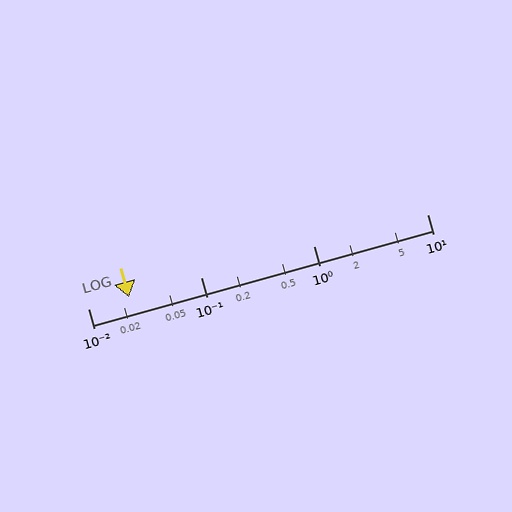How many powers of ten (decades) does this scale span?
The scale spans 3 decades, from 0.01 to 10.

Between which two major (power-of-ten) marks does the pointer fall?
The pointer is between 0.01 and 0.1.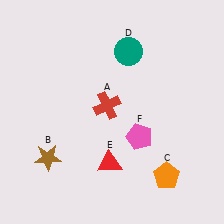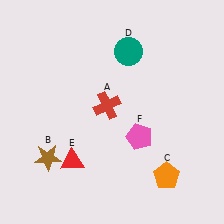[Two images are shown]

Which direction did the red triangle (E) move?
The red triangle (E) moved left.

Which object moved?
The red triangle (E) moved left.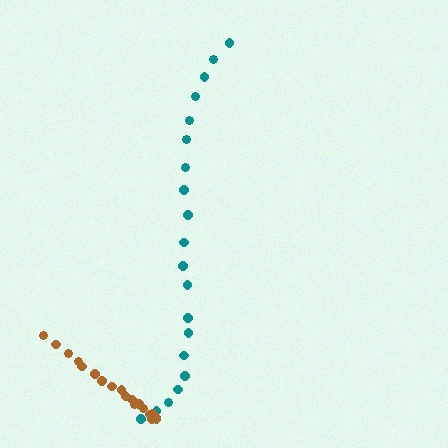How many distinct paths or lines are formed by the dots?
There are 2 distinct paths.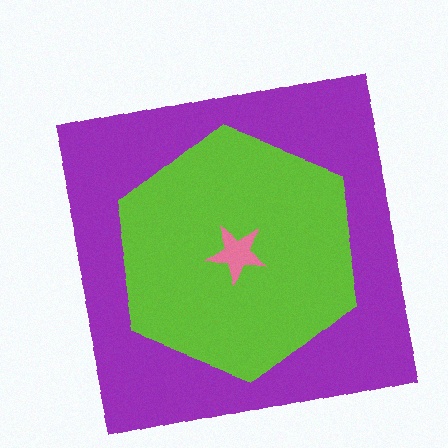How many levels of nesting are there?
3.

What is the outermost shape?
The purple square.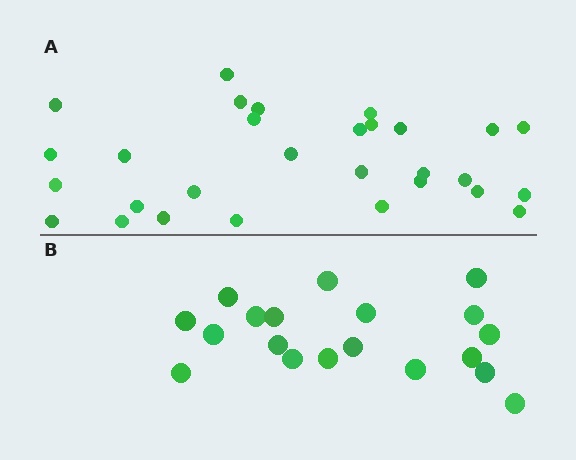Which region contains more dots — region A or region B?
Region A (the top region) has more dots.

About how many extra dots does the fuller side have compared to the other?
Region A has roughly 10 or so more dots than region B.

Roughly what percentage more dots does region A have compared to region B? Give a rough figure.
About 55% more.